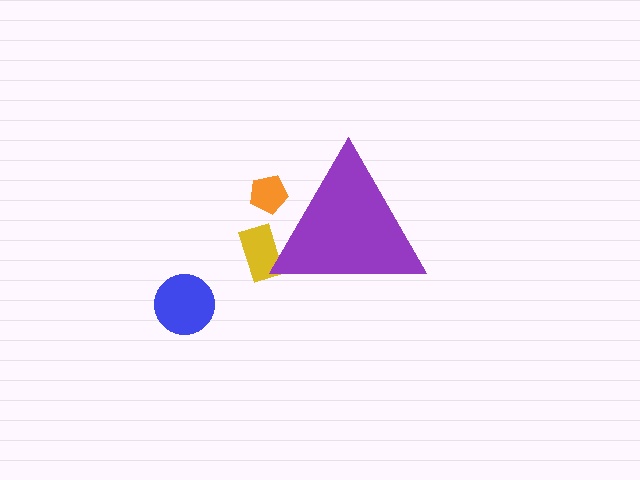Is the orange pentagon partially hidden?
Yes, the orange pentagon is partially hidden behind the purple triangle.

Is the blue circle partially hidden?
No, the blue circle is fully visible.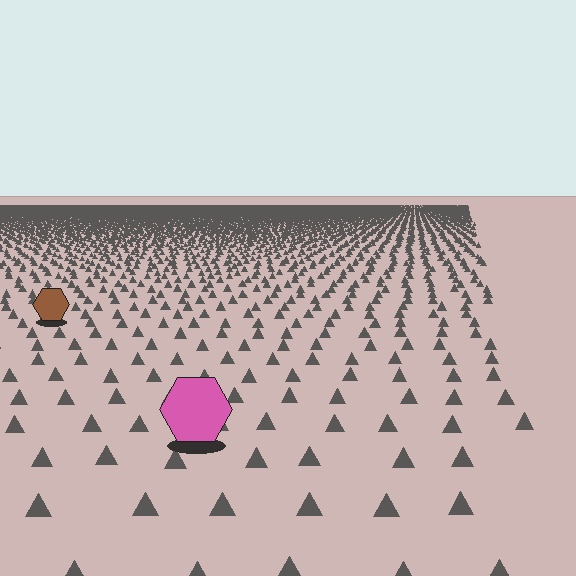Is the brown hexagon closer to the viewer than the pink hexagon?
No. The pink hexagon is closer — you can tell from the texture gradient: the ground texture is coarser near it.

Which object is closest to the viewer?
The pink hexagon is closest. The texture marks near it are larger and more spread out.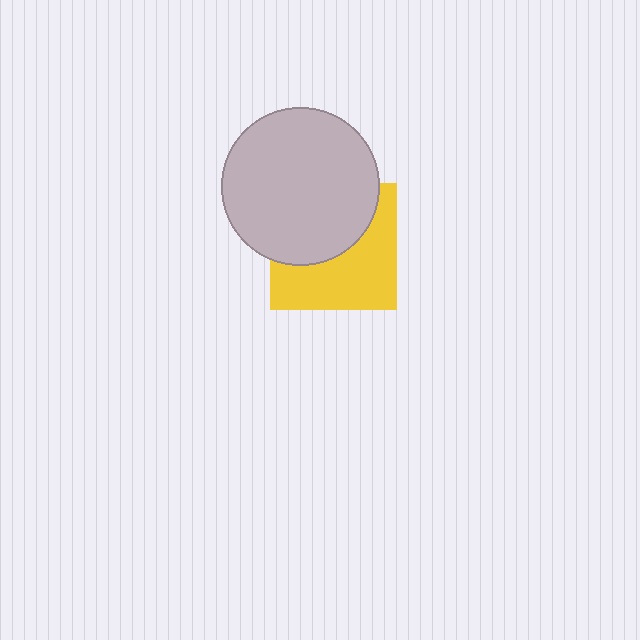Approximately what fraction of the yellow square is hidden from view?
Roughly 48% of the yellow square is hidden behind the light gray circle.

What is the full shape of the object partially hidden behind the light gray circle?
The partially hidden object is a yellow square.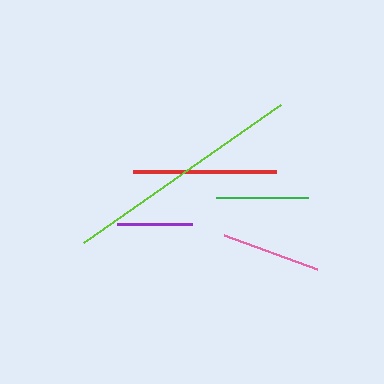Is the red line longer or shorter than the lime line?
The lime line is longer than the red line.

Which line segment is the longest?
The lime line is the longest at approximately 240 pixels.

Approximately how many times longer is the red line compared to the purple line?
The red line is approximately 1.9 times the length of the purple line.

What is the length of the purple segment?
The purple segment is approximately 75 pixels long.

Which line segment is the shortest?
The purple line is the shortest at approximately 75 pixels.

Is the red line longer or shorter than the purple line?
The red line is longer than the purple line.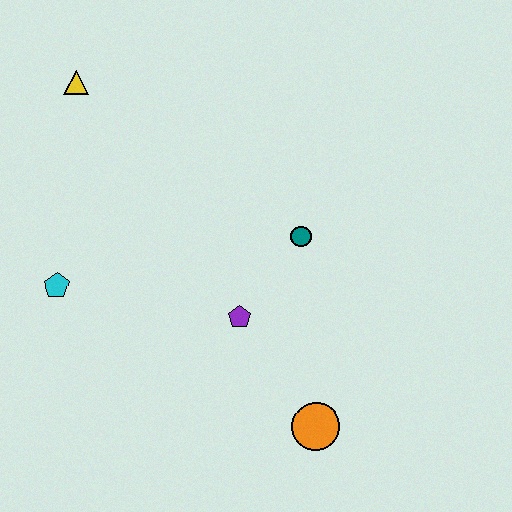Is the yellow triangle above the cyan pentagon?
Yes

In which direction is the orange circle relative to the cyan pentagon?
The orange circle is to the right of the cyan pentagon.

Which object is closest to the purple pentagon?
The teal circle is closest to the purple pentagon.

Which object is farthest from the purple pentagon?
The yellow triangle is farthest from the purple pentagon.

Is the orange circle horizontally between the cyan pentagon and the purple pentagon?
No